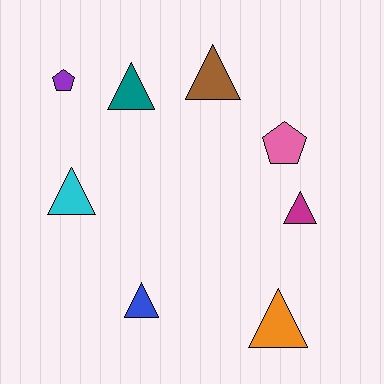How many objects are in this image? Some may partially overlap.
There are 8 objects.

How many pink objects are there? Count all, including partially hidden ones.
There is 1 pink object.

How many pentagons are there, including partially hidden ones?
There are 2 pentagons.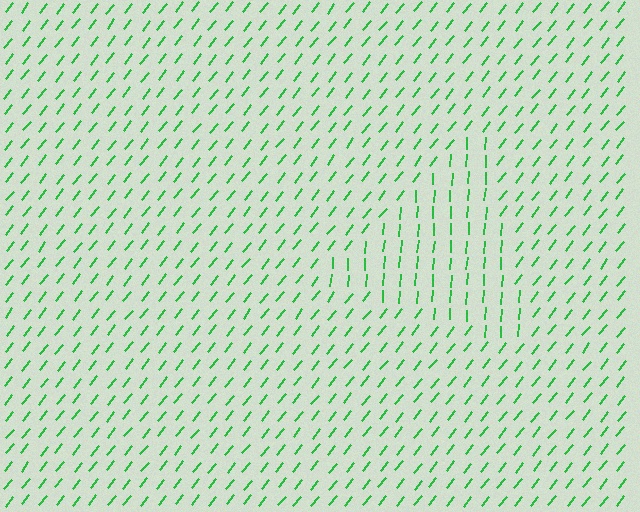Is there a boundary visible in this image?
Yes, there is a texture boundary formed by a change in line orientation.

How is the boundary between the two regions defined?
The boundary is defined purely by a change in line orientation (approximately 35 degrees difference). All lines are the same color and thickness.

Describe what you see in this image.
The image is filled with small green line segments. A triangle region in the image has lines oriented differently from the surrounding lines, creating a visible texture boundary.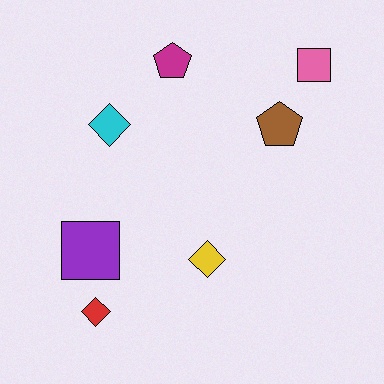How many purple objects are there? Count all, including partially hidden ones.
There is 1 purple object.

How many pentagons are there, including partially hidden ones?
There are 2 pentagons.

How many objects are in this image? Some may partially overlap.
There are 7 objects.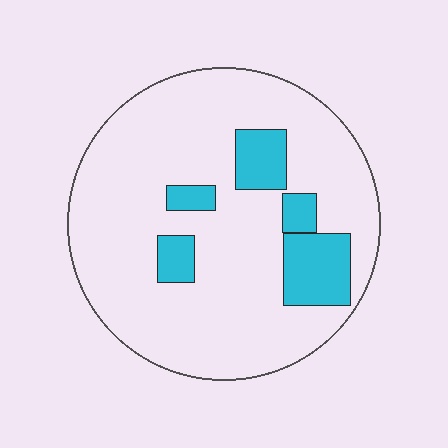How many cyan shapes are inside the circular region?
5.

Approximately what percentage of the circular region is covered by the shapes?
Approximately 15%.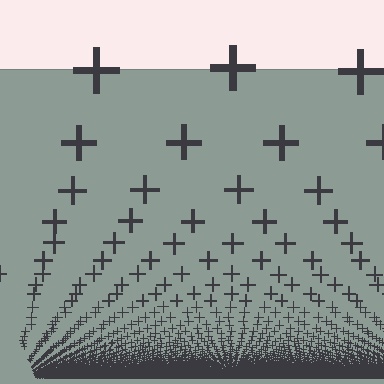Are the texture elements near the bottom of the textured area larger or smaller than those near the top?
Smaller. The gradient is inverted — elements near the bottom are smaller and denser.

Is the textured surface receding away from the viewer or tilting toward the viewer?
The surface appears to tilt toward the viewer. Texture elements get larger and sparser toward the top.